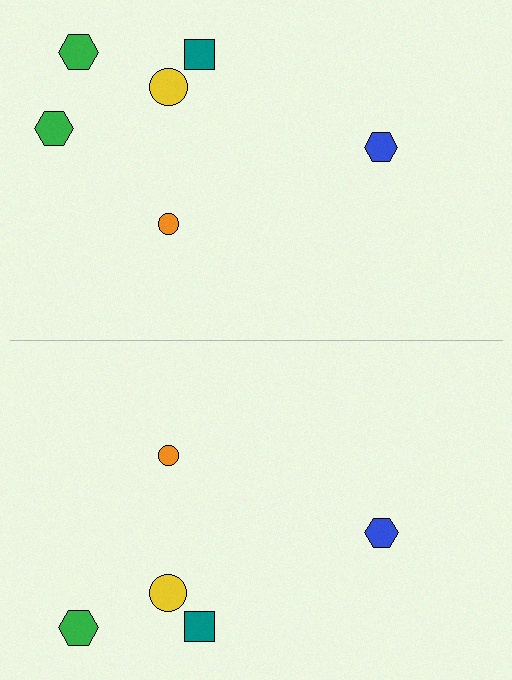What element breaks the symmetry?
A green hexagon is missing from the bottom side.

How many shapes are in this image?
There are 11 shapes in this image.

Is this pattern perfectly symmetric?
No, the pattern is not perfectly symmetric. A green hexagon is missing from the bottom side.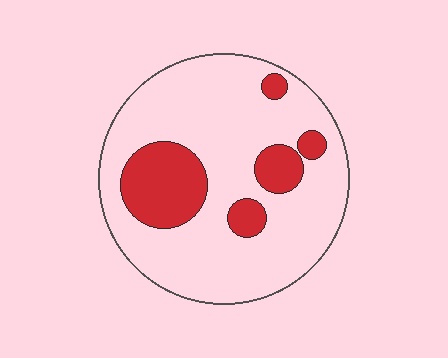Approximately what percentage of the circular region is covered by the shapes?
Approximately 20%.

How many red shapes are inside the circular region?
5.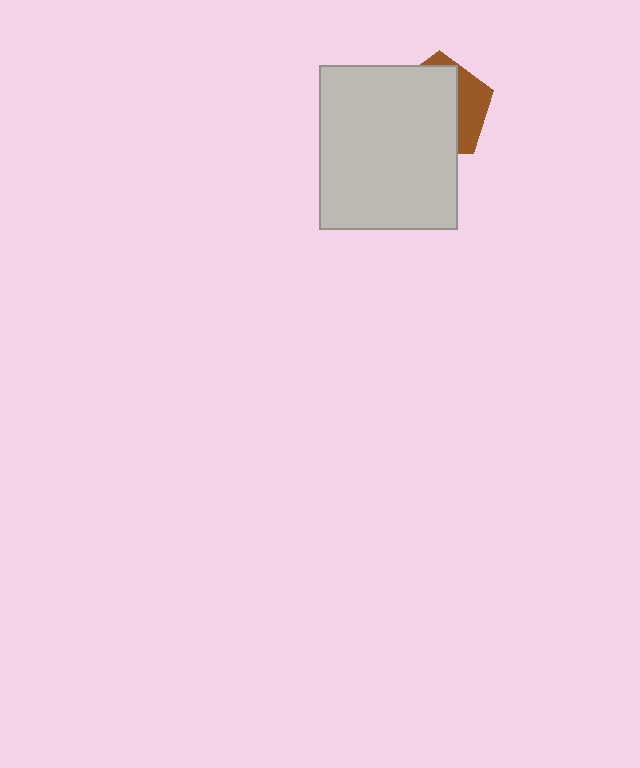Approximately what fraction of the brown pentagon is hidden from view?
Roughly 68% of the brown pentagon is hidden behind the light gray rectangle.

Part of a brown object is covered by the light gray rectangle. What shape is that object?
It is a pentagon.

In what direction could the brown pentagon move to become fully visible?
The brown pentagon could move right. That would shift it out from behind the light gray rectangle entirely.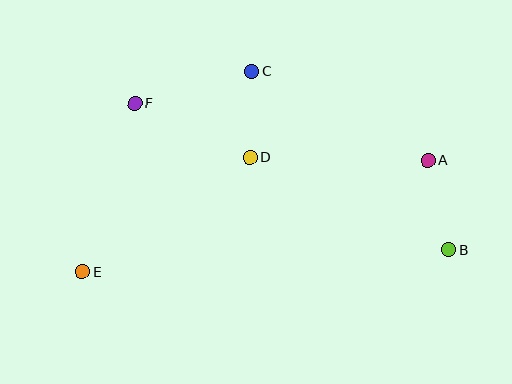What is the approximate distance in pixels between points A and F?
The distance between A and F is approximately 298 pixels.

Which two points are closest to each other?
Points C and D are closest to each other.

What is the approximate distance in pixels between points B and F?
The distance between B and F is approximately 346 pixels.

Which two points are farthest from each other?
Points B and E are farthest from each other.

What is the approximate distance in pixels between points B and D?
The distance between B and D is approximately 219 pixels.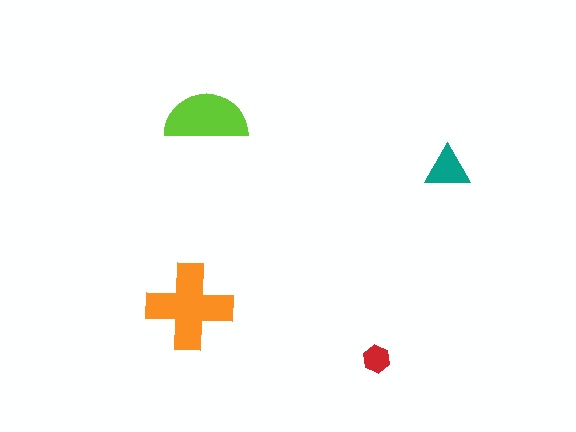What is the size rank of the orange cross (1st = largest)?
1st.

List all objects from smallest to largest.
The red hexagon, the teal triangle, the lime semicircle, the orange cross.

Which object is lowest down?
The red hexagon is bottommost.